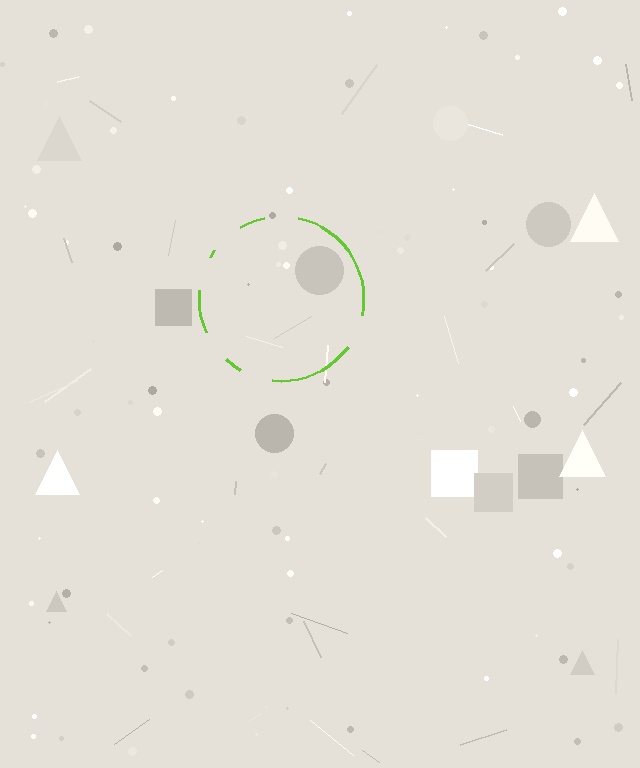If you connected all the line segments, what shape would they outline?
They would outline a circle.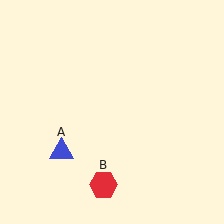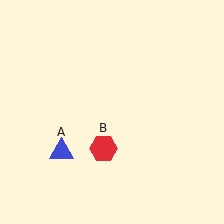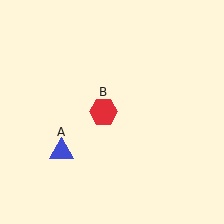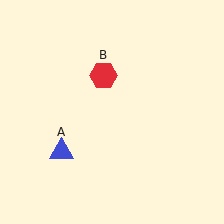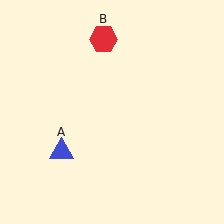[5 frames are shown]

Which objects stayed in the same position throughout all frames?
Blue triangle (object A) remained stationary.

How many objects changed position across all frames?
1 object changed position: red hexagon (object B).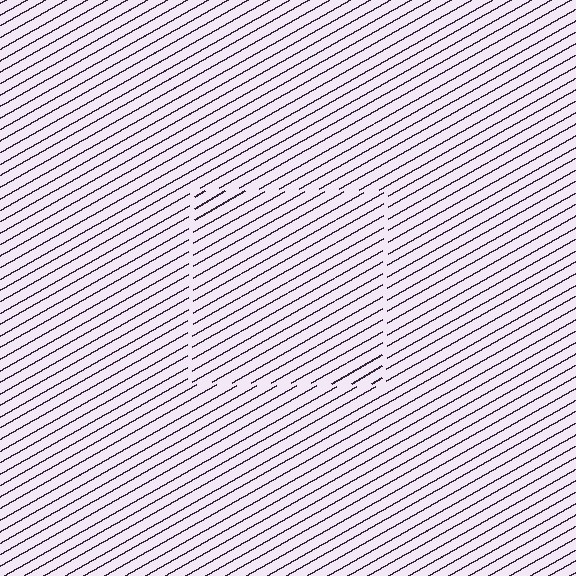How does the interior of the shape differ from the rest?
The interior of the shape contains the same grating, shifted by half a period — the contour is defined by the phase discontinuity where line-ends from the inner and outer gratings abut.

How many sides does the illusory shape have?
4 sides — the line-ends trace a square.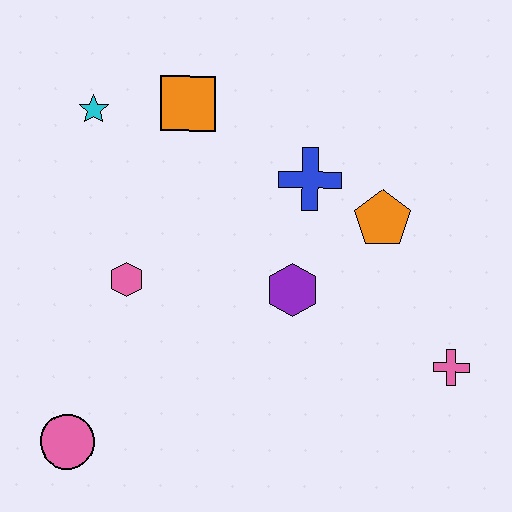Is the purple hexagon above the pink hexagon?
No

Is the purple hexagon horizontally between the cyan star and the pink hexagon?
No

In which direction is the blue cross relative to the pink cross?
The blue cross is above the pink cross.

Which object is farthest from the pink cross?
The cyan star is farthest from the pink cross.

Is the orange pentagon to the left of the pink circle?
No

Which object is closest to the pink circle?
The pink hexagon is closest to the pink circle.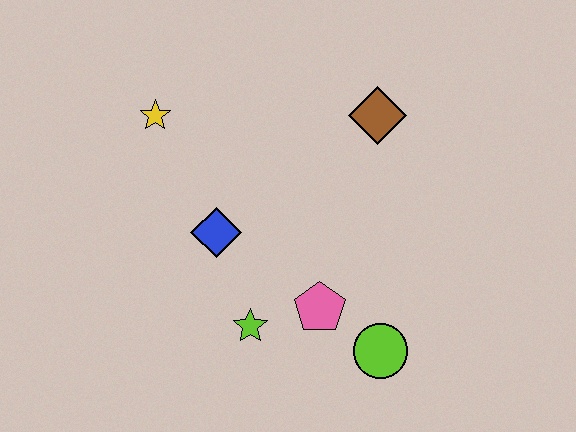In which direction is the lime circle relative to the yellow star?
The lime circle is below the yellow star.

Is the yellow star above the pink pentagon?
Yes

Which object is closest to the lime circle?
The pink pentagon is closest to the lime circle.